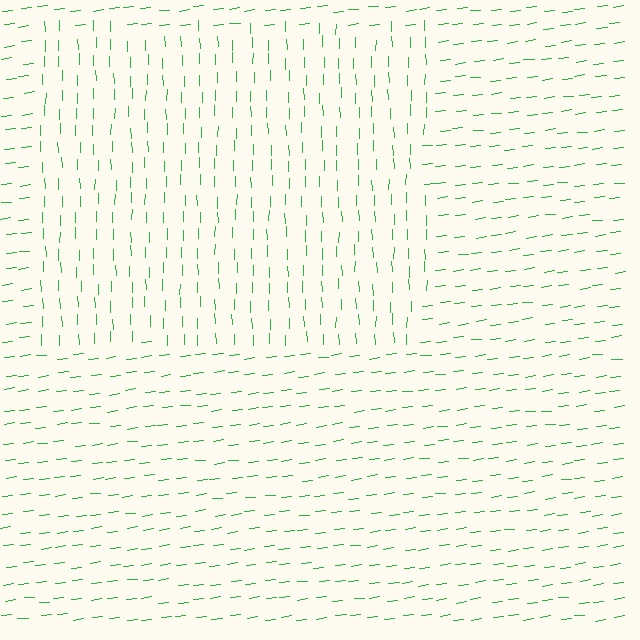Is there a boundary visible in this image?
Yes, there is a texture boundary formed by a change in line orientation.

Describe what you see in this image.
The image is filled with small green line segments. A rectangle region in the image has lines oriented differently from the surrounding lines, creating a visible texture boundary.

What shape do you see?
I see a rectangle.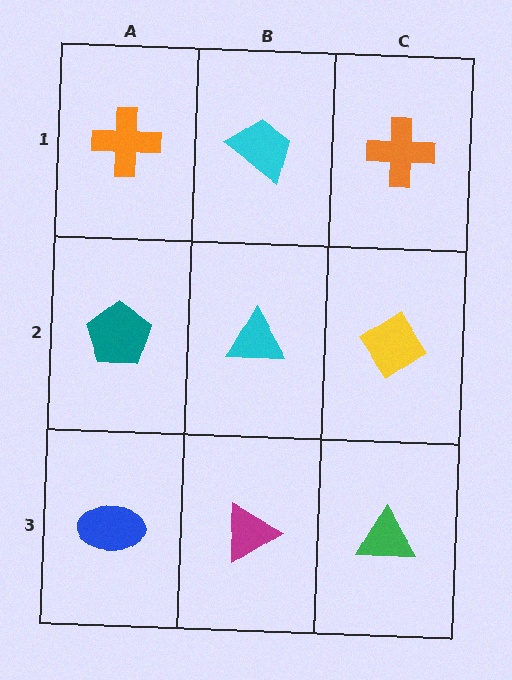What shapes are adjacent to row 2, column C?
An orange cross (row 1, column C), a green triangle (row 3, column C), a cyan triangle (row 2, column B).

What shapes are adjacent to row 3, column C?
A yellow diamond (row 2, column C), a magenta triangle (row 3, column B).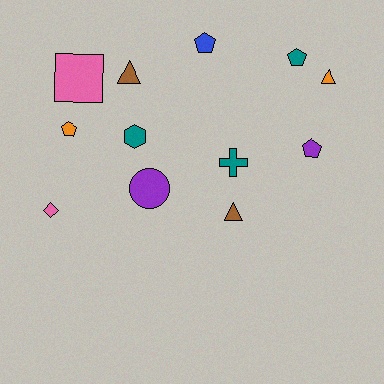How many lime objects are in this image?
There are no lime objects.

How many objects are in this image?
There are 12 objects.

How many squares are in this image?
There is 1 square.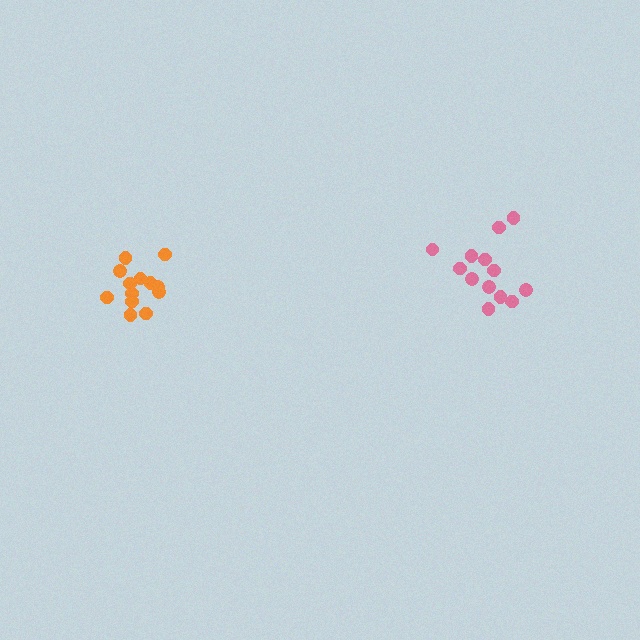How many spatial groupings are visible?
There are 2 spatial groupings.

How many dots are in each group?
Group 1: 13 dots, Group 2: 13 dots (26 total).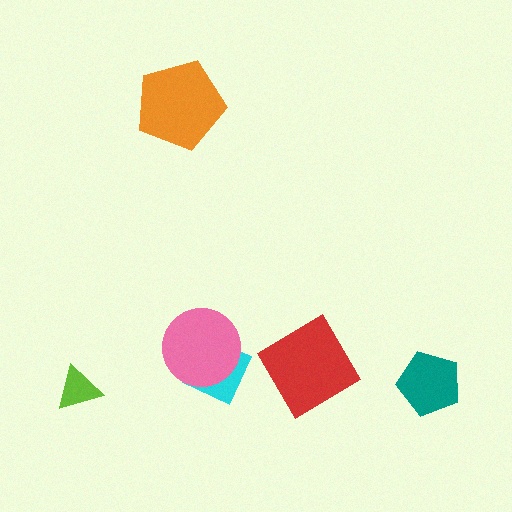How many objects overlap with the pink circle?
1 object overlaps with the pink circle.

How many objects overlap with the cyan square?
1 object overlaps with the cyan square.